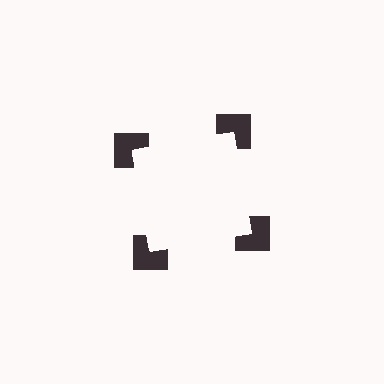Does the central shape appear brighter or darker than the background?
It typically appears slightly brighter than the background, even though no actual brightness change is drawn.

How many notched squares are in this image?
There are 4 — one at each vertex of the illusory square.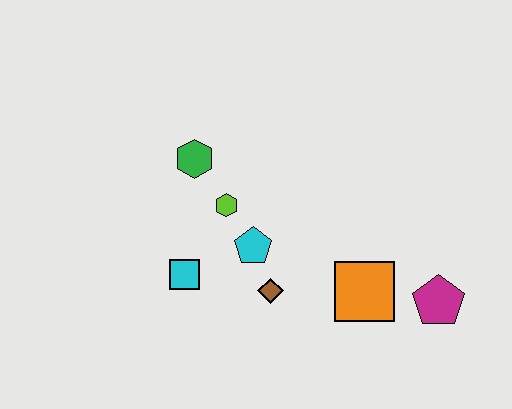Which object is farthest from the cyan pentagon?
The magenta pentagon is farthest from the cyan pentagon.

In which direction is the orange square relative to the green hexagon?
The orange square is to the right of the green hexagon.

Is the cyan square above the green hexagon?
No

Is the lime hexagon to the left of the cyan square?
No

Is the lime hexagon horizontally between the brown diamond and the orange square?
No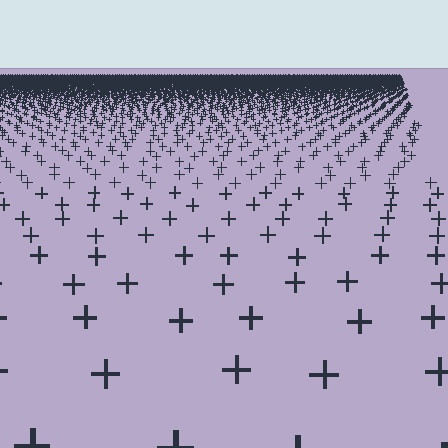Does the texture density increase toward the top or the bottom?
Density increases toward the top.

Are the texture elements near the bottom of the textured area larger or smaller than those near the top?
Larger. Near the bottom, elements are closer to the viewer and appear at a bigger on-screen size.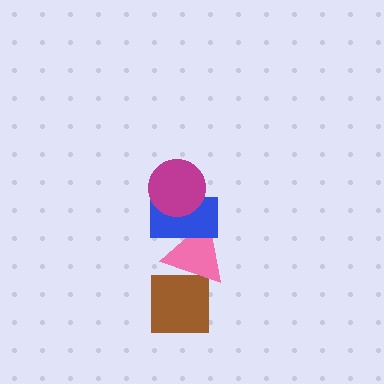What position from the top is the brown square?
The brown square is 4th from the top.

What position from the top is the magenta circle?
The magenta circle is 1st from the top.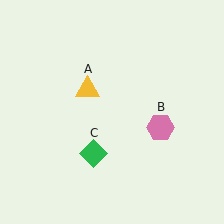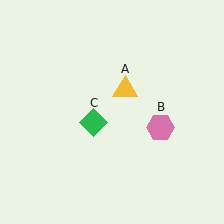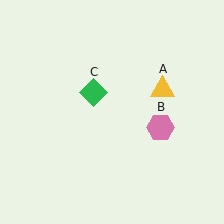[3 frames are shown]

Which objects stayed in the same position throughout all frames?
Pink hexagon (object B) remained stationary.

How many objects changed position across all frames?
2 objects changed position: yellow triangle (object A), green diamond (object C).